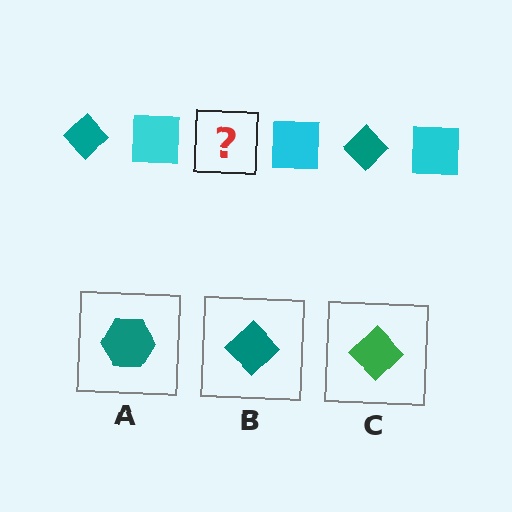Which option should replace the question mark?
Option B.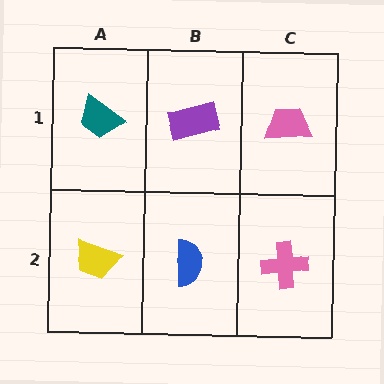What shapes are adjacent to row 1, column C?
A pink cross (row 2, column C), a purple rectangle (row 1, column B).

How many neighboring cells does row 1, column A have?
2.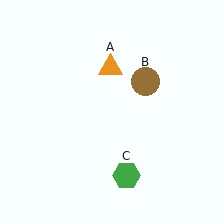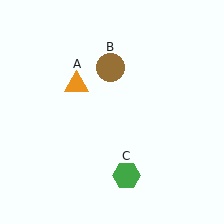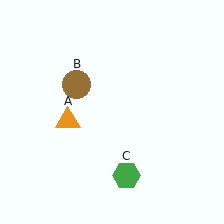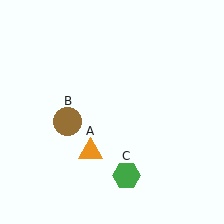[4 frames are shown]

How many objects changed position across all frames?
2 objects changed position: orange triangle (object A), brown circle (object B).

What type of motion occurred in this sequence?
The orange triangle (object A), brown circle (object B) rotated counterclockwise around the center of the scene.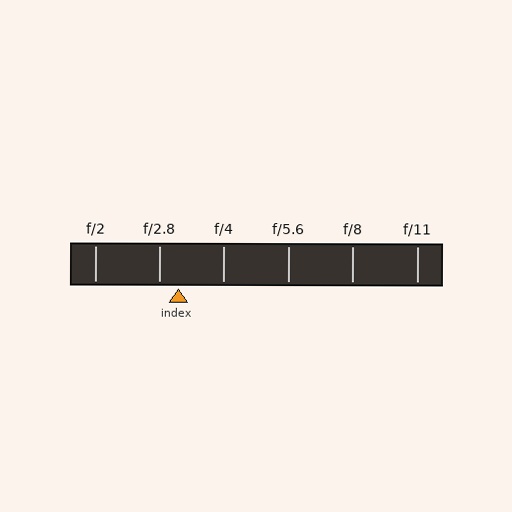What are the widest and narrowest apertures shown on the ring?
The widest aperture shown is f/2 and the narrowest is f/11.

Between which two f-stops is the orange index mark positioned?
The index mark is between f/2.8 and f/4.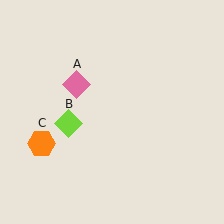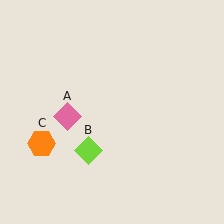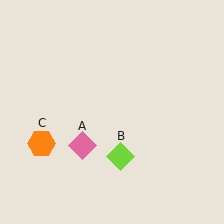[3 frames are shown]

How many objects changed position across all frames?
2 objects changed position: pink diamond (object A), lime diamond (object B).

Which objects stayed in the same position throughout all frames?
Orange hexagon (object C) remained stationary.